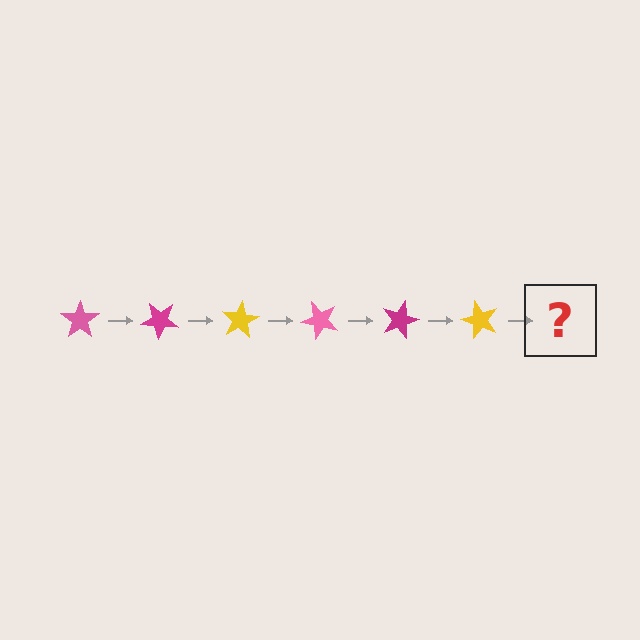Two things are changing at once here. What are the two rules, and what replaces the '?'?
The two rules are that it rotates 40 degrees each step and the color cycles through pink, magenta, and yellow. The '?' should be a pink star, rotated 240 degrees from the start.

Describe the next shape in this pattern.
It should be a pink star, rotated 240 degrees from the start.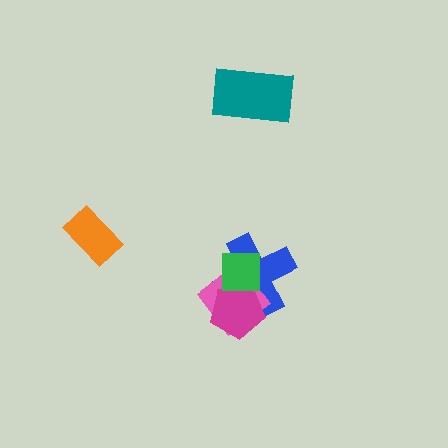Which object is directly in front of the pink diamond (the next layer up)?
The magenta pentagon is directly in front of the pink diamond.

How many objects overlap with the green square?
3 objects overlap with the green square.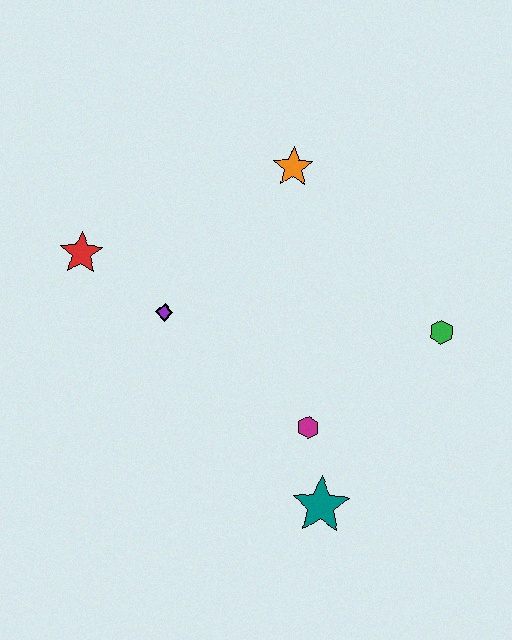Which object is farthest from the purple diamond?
The green hexagon is farthest from the purple diamond.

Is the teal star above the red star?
No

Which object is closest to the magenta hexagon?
The teal star is closest to the magenta hexagon.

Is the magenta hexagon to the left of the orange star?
No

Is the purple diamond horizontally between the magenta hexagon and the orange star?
No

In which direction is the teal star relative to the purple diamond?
The teal star is below the purple diamond.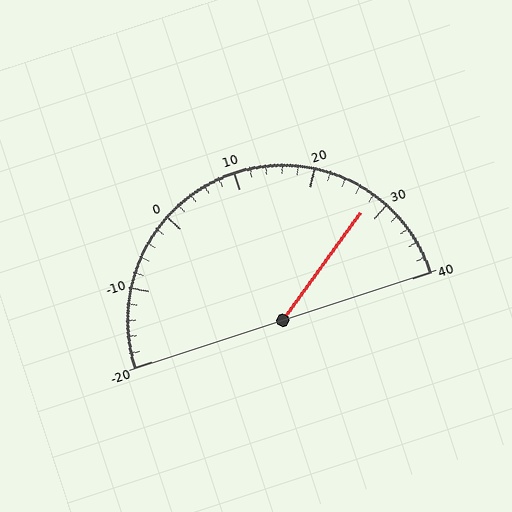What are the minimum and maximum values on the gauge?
The gauge ranges from -20 to 40.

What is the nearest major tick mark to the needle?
The nearest major tick mark is 30.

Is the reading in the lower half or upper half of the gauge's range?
The reading is in the upper half of the range (-20 to 40).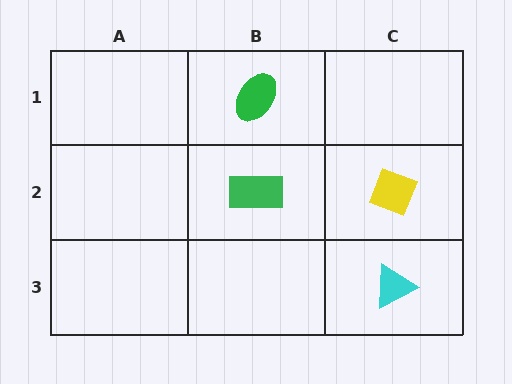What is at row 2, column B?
A green rectangle.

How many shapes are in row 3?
1 shape.